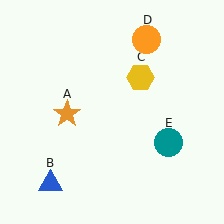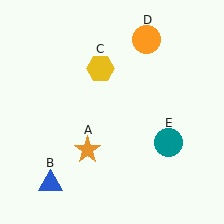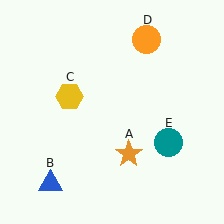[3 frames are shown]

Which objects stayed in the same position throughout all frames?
Blue triangle (object B) and orange circle (object D) and teal circle (object E) remained stationary.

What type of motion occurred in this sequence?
The orange star (object A), yellow hexagon (object C) rotated counterclockwise around the center of the scene.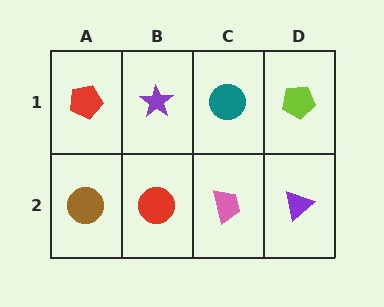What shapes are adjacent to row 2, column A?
A red pentagon (row 1, column A), a red circle (row 2, column B).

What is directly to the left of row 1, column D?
A teal circle.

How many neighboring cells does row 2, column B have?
3.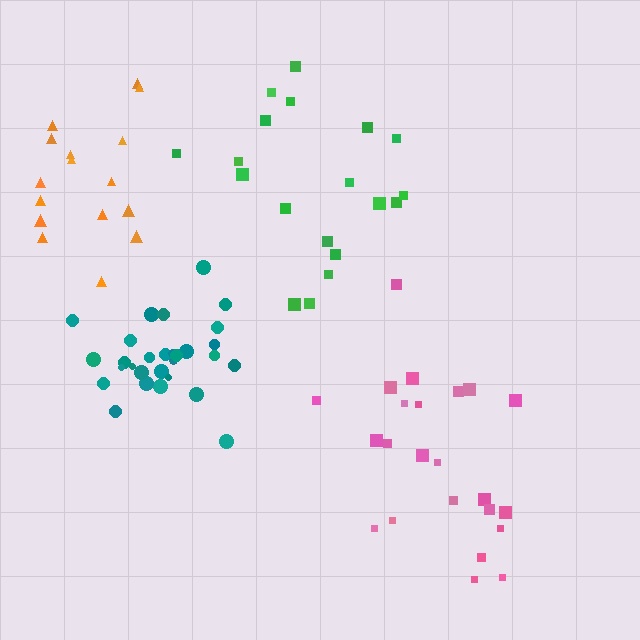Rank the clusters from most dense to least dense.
teal, orange, pink, green.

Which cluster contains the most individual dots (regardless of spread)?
Teal (29).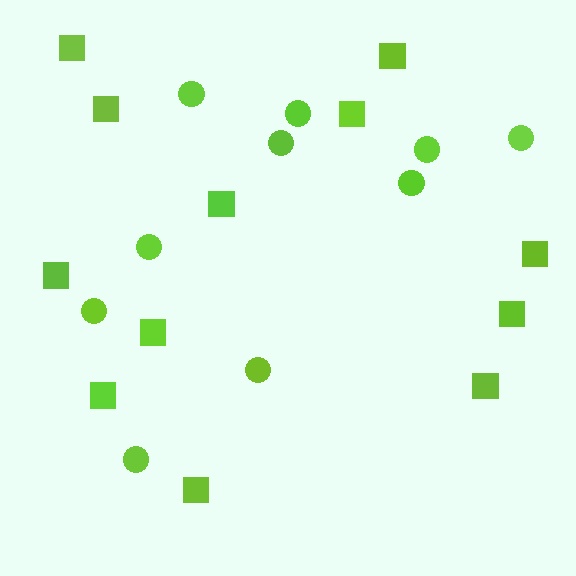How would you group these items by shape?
There are 2 groups: one group of circles (10) and one group of squares (12).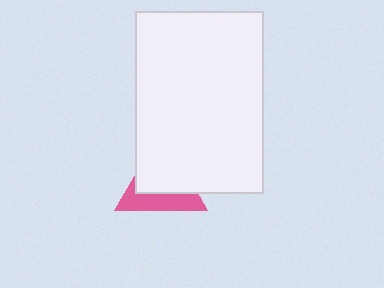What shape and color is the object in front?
The object in front is a white rectangle.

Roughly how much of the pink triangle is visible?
A small part of it is visible (roughly 42%).